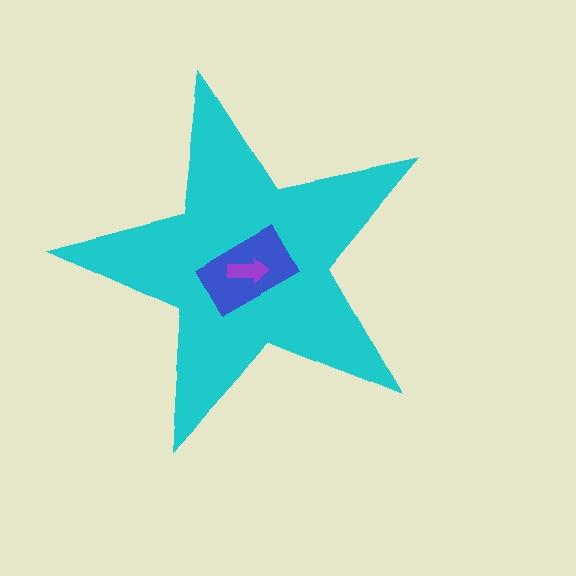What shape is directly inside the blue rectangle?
The purple arrow.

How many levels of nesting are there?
3.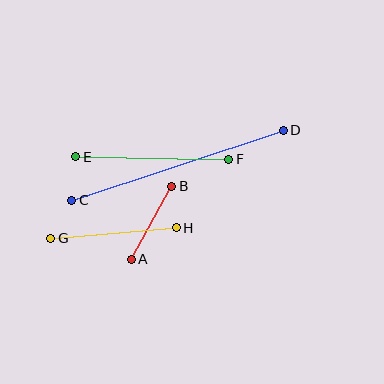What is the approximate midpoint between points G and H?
The midpoint is at approximately (113, 233) pixels.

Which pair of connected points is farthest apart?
Points C and D are farthest apart.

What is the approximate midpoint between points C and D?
The midpoint is at approximately (178, 165) pixels.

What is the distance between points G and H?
The distance is approximately 126 pixels.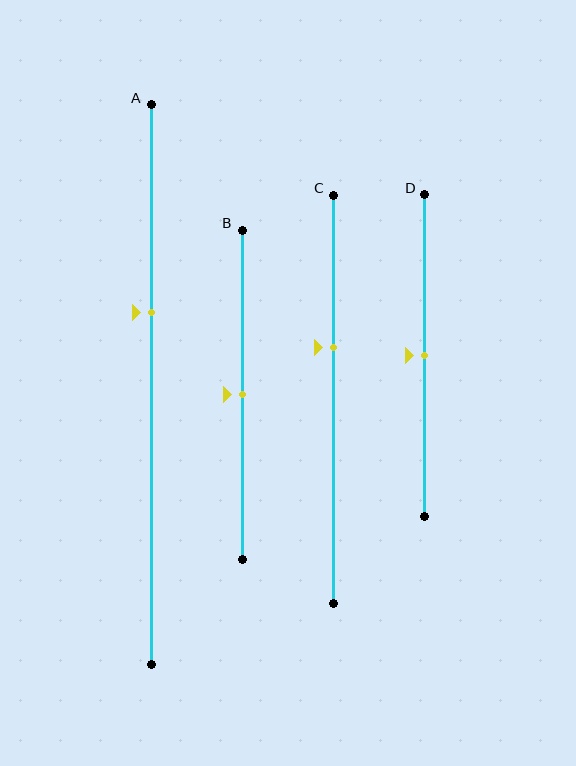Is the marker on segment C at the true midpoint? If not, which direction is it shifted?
No, the marker on segment C is shifted upward by about 13% of the segment length.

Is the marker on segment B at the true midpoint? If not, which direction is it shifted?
Yes, the marker on segment B is at the true midpoint.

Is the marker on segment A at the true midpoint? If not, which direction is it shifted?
No, the marker on segment A is shifted upward by about 13% of the segment length.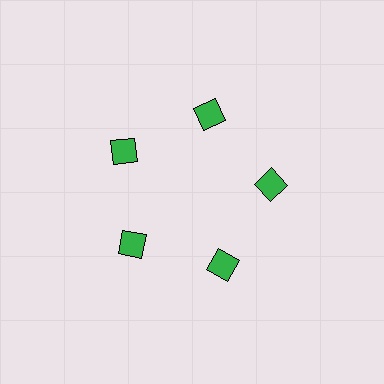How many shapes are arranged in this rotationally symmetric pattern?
There are 5 shapes, arranged in 5 groups of 1.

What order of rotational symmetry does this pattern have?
This pattern has 5-fold rotational symmetry.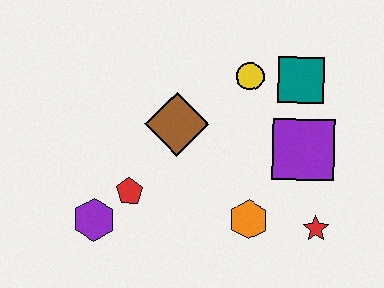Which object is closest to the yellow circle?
The teal square is closest to the yellow circle.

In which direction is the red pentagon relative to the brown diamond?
The red pentagon is below the brown diamond.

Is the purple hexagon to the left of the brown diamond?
Yes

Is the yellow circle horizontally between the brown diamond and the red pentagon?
No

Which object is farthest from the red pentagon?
The teal square is farthest from the red pentagon.